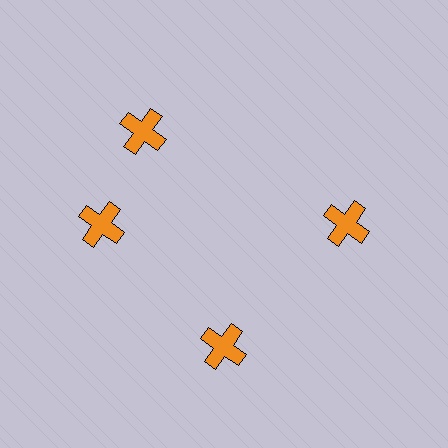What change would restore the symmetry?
The symmetry would be restored by rotating it back into even spacing with its neighbors so that all 4 crosses sit at equal angles and equal distance from the center.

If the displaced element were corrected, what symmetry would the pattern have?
It would have 4-fold rotational symmetry — the pattern would map onto itself every 90 degrees.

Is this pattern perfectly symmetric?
No. The 4 orange crosses are arranged in a ring, but one element near the 12 o'clock position is rotated out of alignment along the ring, breaking the 4-fold rotational symmetry.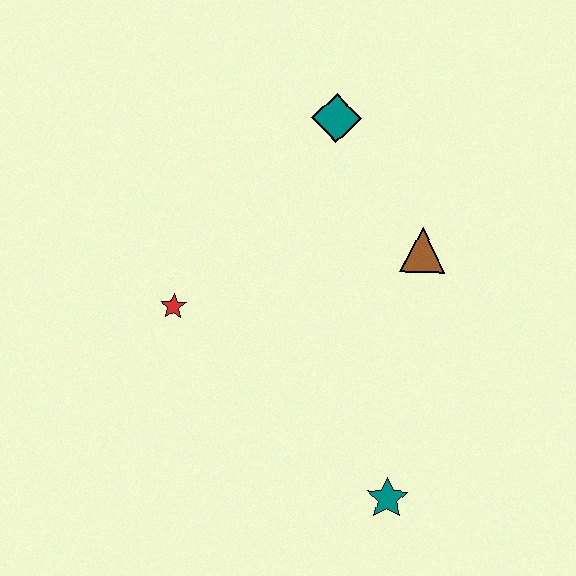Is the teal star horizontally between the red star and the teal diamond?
No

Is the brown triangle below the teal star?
No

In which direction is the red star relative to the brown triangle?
The red star is to the left of the brown triangle.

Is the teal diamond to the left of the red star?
No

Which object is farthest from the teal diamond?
The teal star is farthest from the teal diamond.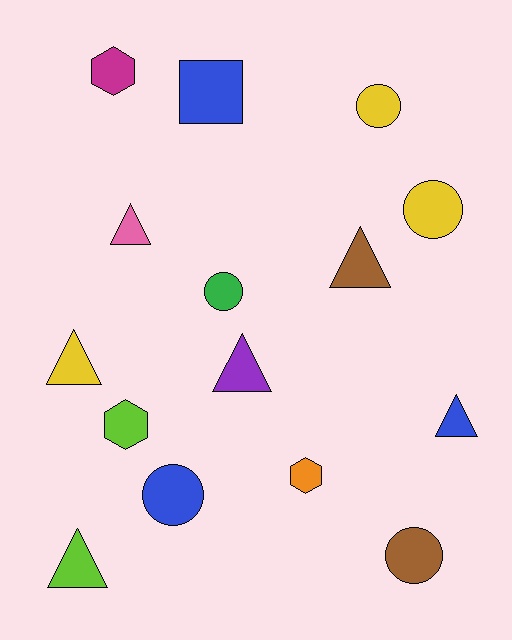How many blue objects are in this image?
There are 3 blue objects.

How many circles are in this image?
There are 5 circles.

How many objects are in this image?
There are 15 objects.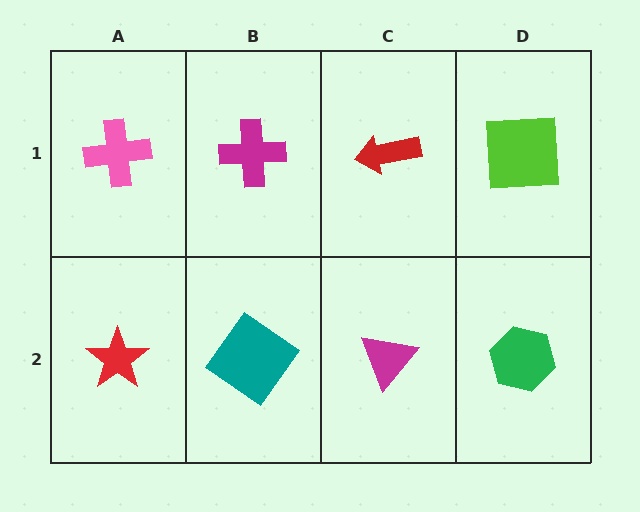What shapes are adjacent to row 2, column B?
A magenta cross (row 1, column B), a red star (row 2, column A), a magenta triangle (row 2, column C).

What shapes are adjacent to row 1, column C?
A magenta triangle (row 2, column C), a magenta cross (row 1, column B), a lime square (row 1, column D).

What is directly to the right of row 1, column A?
A magenta cross.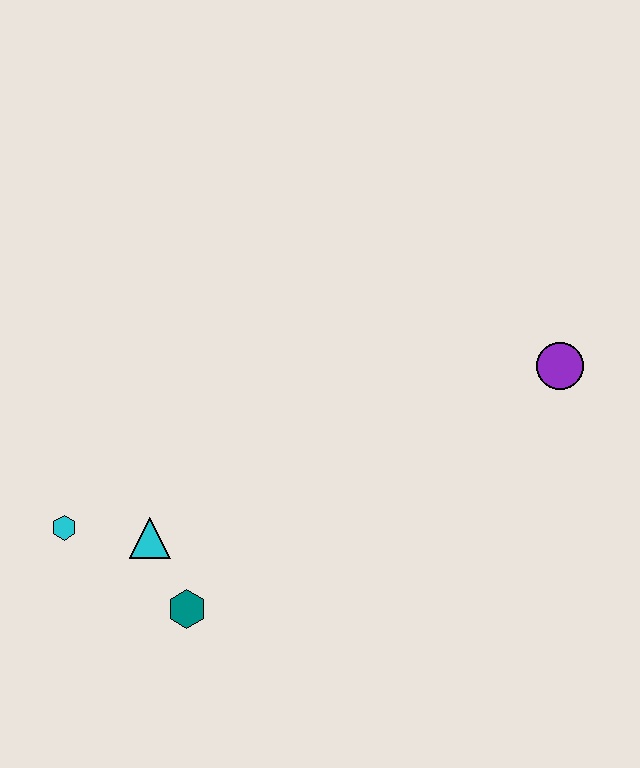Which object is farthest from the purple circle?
The cyan hexagon is farthest from the purple circle.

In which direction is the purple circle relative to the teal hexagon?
The purple circle is to the right of the teal hexagon.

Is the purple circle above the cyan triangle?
Yes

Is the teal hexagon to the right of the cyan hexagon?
Yes